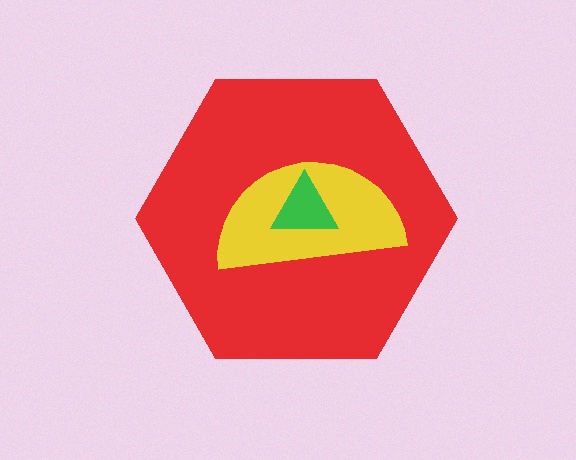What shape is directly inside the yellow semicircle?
The green triangle.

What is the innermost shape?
The green triangle.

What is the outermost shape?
The red hexagon.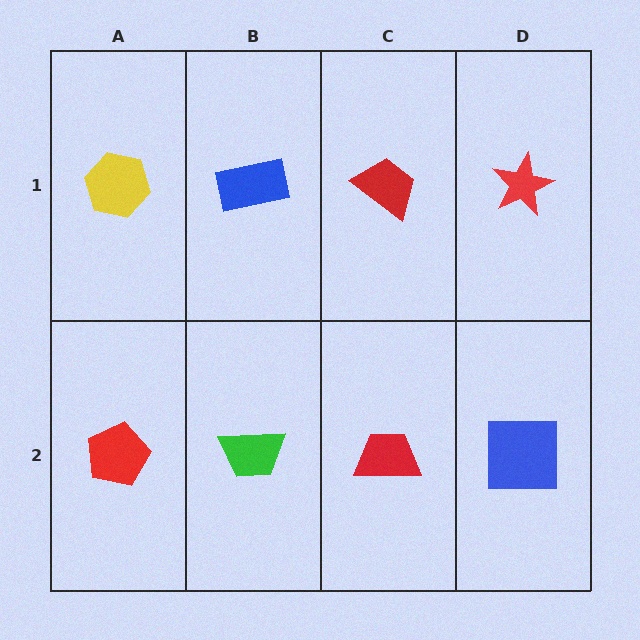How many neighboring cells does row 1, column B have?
3.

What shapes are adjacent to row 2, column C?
A red trapezoid (row 1, column C), a green trapezoid (row 2, column B), a blue square (row 2, column D).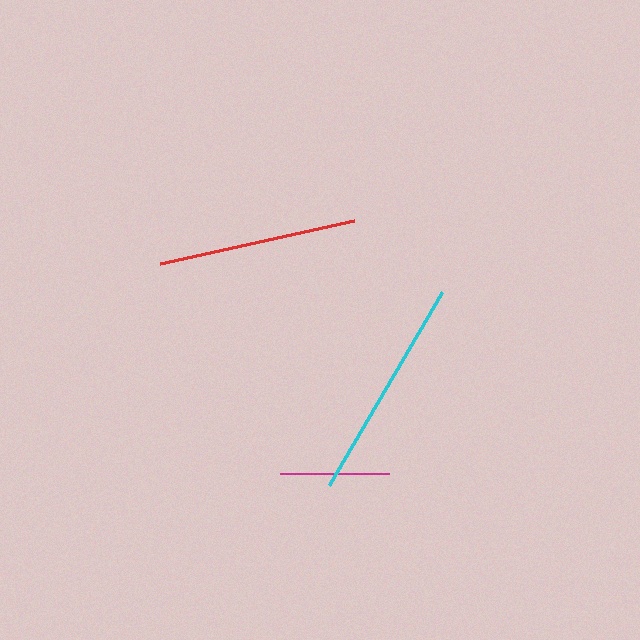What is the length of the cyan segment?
The cyan segment is approximately 224 pixels long.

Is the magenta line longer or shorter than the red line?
The red line is longer than the magenta line.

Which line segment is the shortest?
The magenta line is the shortest at approximately 110 pixels.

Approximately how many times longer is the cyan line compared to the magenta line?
The cyan line is approximately 2.0 times the length of the magenta line.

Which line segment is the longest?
The cyan line is the longest at approximately 224 pixels.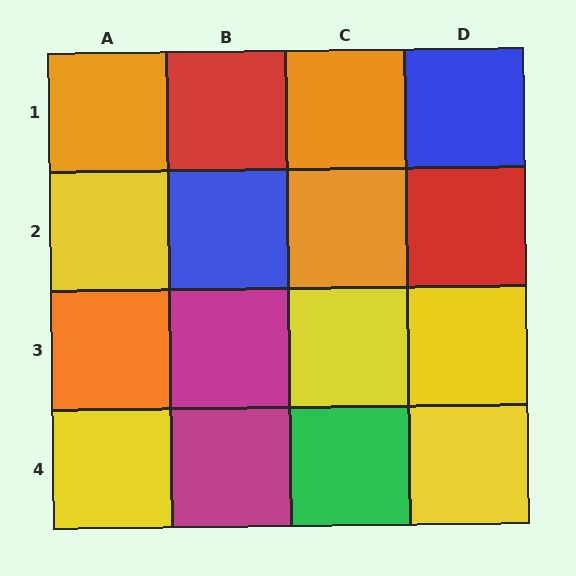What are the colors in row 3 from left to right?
Orange, magenta, yellow, yellow.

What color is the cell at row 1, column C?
Orange.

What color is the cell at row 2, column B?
Blue.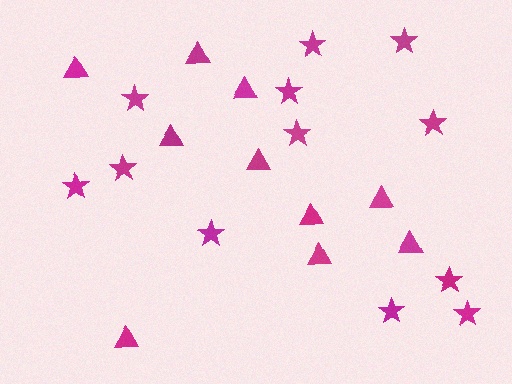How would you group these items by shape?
There are 2 groups: one group of stars (12) and one group of triangles (10).